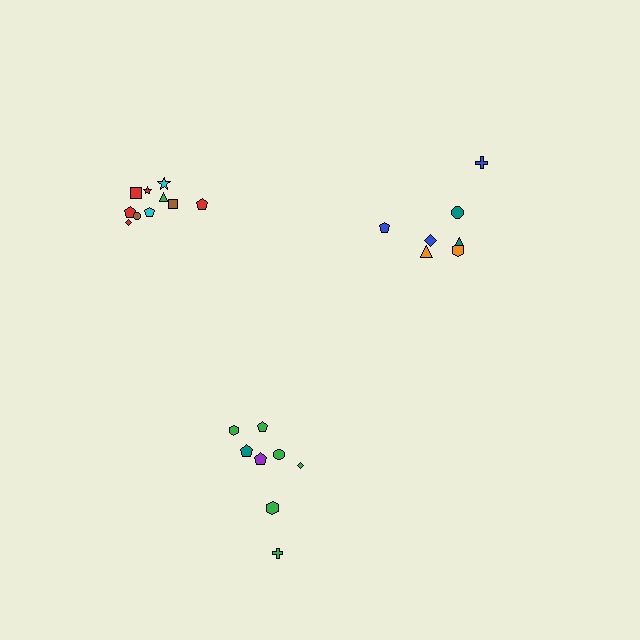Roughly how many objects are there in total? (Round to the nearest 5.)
Roughly 25 objects in total.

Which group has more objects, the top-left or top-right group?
The top-left group.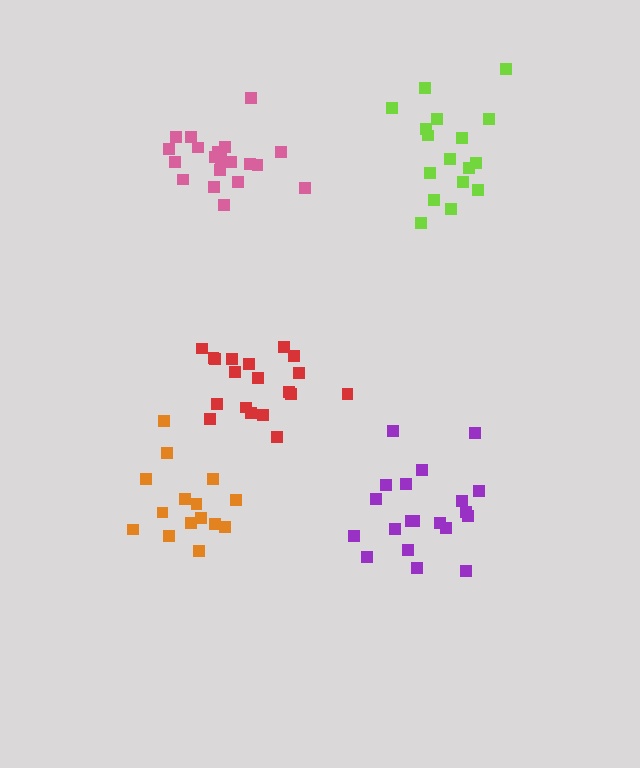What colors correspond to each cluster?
The clusters are colored: lime, purple, orange, red, pink.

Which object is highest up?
The lime cluster is topmost.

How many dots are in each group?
Group 1: 17 dots, Group 2: 20 dots, Group 3: 15 dots, Group 4: 19 dots, Group 5: 20 dots (91 total).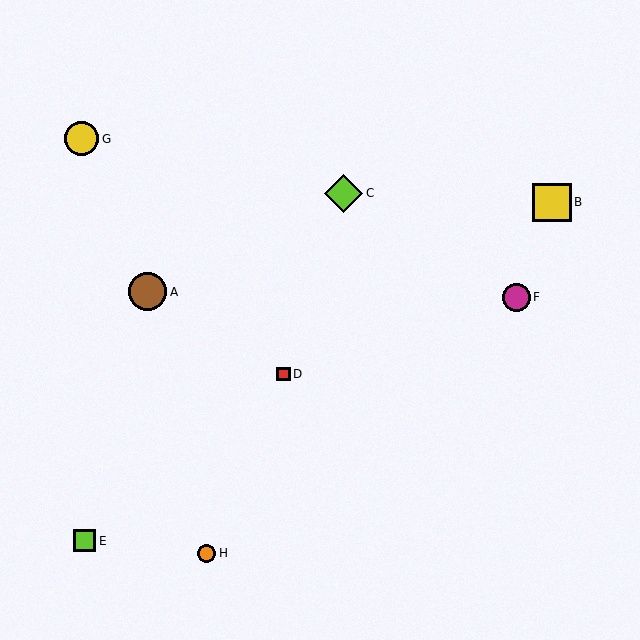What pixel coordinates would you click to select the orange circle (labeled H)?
Click at (207, 553) to select the orange circle H.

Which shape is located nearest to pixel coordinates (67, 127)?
The yellow circle (labeled G) at (81, 139) is nearest to that location.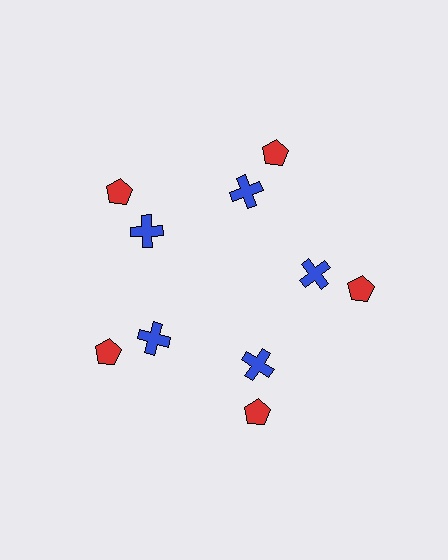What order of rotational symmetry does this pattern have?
This pattern has 5-fold rotational symmetry.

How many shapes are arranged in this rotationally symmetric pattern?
There are 10 shapes, arranged in 5 groups of 2.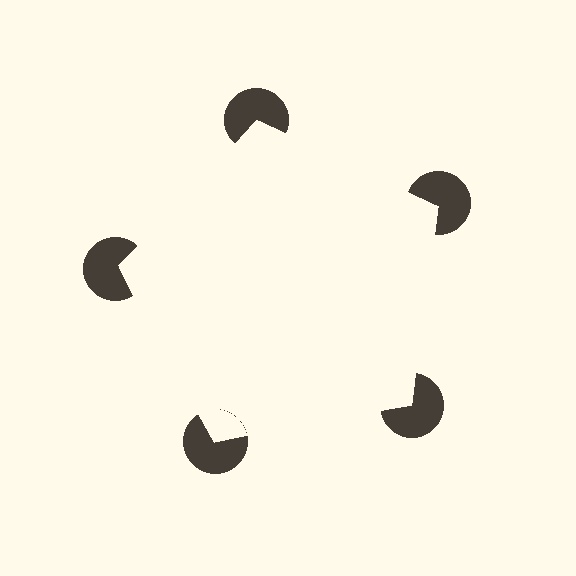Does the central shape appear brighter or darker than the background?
It typically appears slightly brighter than the background, even though no actual brightness change is drawn.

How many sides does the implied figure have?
5 sides.